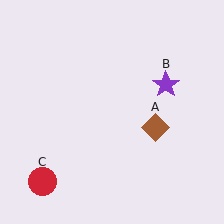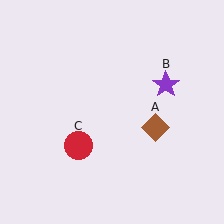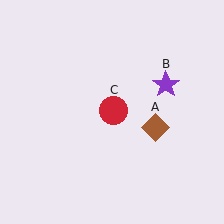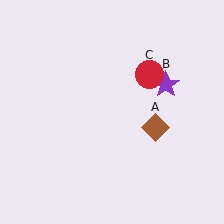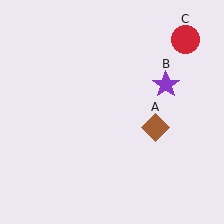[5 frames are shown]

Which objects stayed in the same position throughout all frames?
Brown diamond (object A) and purple star (object B) remained stationary.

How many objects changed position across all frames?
1 object changed position: red circle (object C).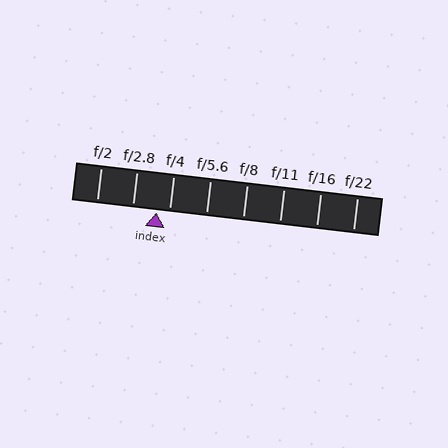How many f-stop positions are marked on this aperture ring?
There are 8 f-stop positions marked.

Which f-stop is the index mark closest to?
The index mark is closest to f/4.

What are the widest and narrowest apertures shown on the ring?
The widest aperture shown is f/2 and the narrowest is f/22.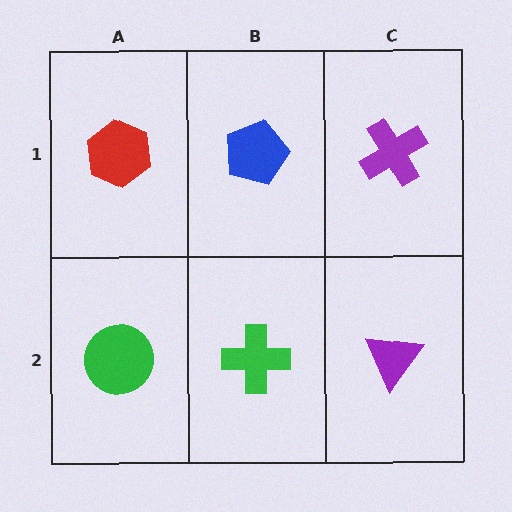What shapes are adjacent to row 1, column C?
A purple triangle (row 2, column C), a blue pentagon (row 1, column B).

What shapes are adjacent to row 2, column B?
A blue pentagon (row 1, column B), a green circle (row 2, column A), a purple triangle (row 2, column C).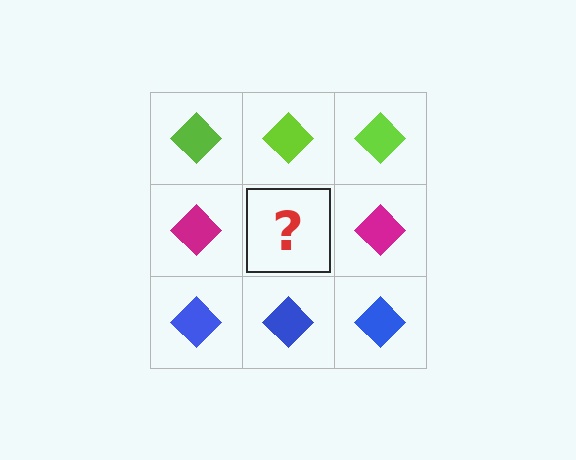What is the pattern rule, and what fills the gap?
The rule is that each row has a consistent color. The gap should be filled with a magenta diamond.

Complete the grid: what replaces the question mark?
The question mark should be replaced with a magenta diamond.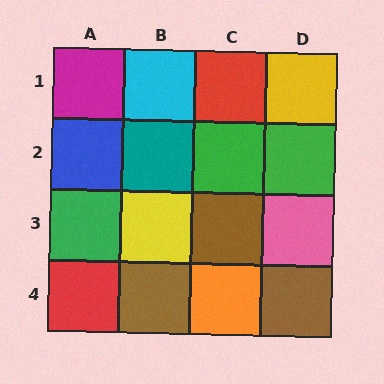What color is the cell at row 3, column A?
Green.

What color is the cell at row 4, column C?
Orange.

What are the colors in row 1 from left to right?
Magenta, cyan, red, yellow.